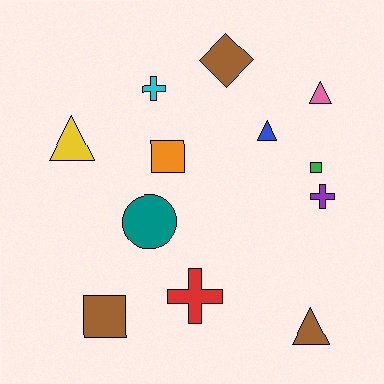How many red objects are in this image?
There is 1 red object.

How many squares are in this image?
There are 3 squares.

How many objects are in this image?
There are 12 objects.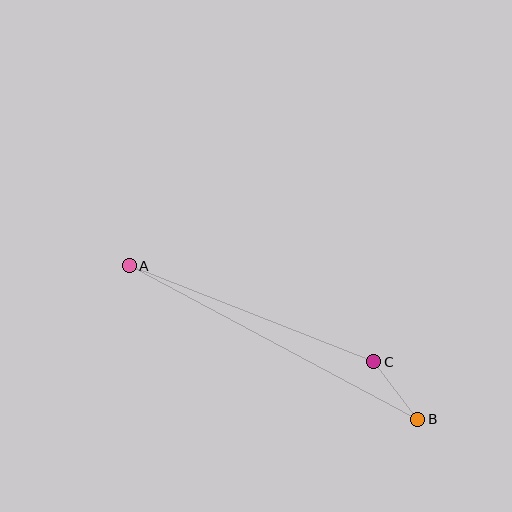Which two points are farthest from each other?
Points A and B are farthest from each other.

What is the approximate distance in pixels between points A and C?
The distance between A and C is approximately 262 pixels.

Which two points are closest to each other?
Points B and C are closest to each other.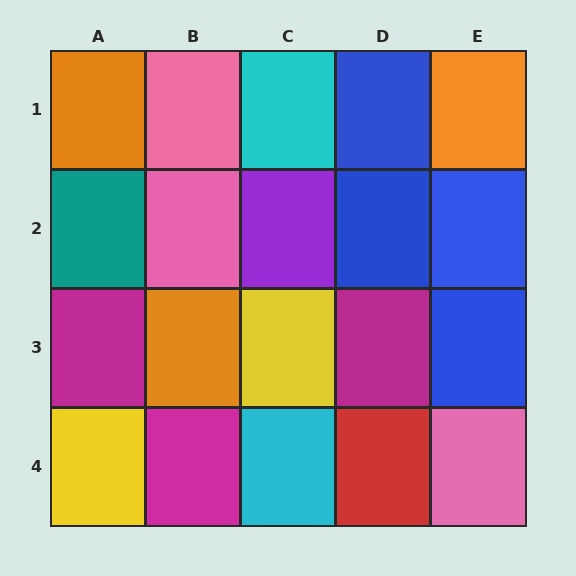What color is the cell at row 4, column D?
Red.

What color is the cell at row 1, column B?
Pink.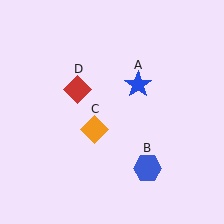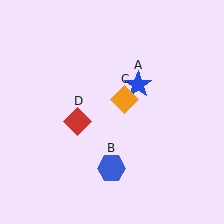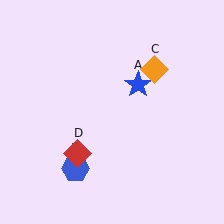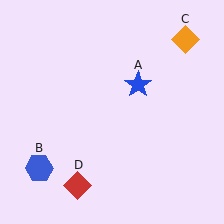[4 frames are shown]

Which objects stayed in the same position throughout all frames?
Blue star (object A) remained stationary.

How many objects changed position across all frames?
3 objects changed position: blue hexagon (object B), orange diamond (object C), red diamond (object D).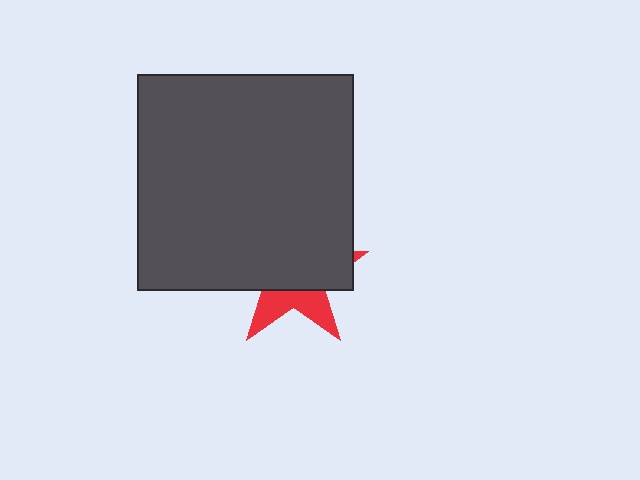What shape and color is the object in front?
The object in front is a dark gray square.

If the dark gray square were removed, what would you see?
You would see the complete red star.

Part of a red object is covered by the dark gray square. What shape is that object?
It is a star.